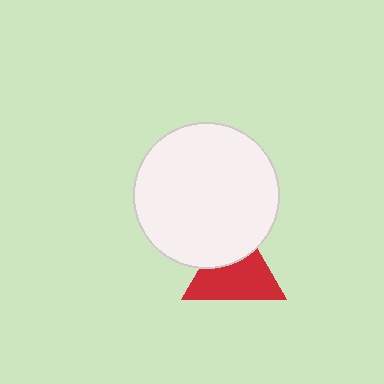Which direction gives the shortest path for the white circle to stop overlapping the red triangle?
Moving up gives the shortest separation.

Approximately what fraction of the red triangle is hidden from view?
Roughly 35% of the red triangle is hidden behind the white circle.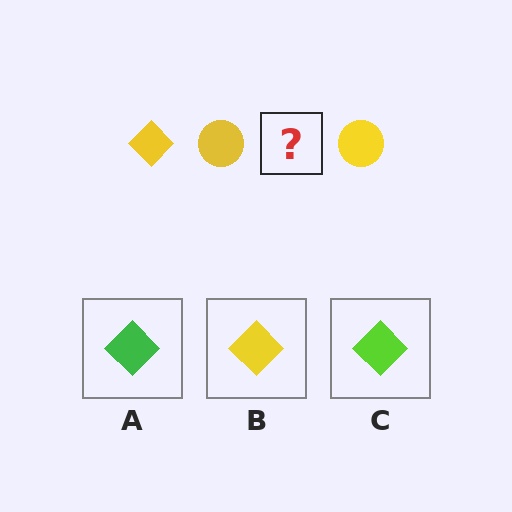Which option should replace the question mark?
Option B.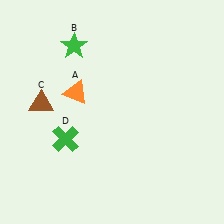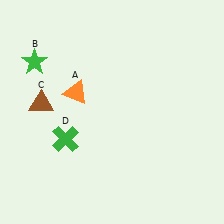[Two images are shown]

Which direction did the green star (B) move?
The green star (B) moved left.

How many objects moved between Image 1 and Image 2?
1 object moved between the two images.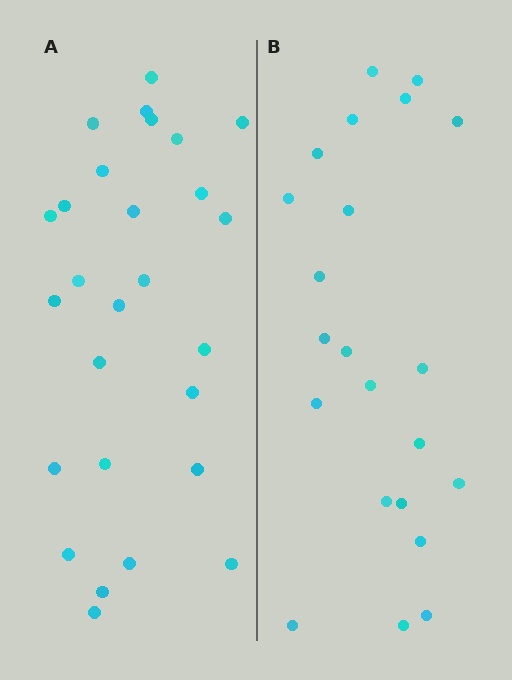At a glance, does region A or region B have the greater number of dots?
Region A (the left region) has more dots.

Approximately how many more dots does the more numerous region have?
Region A has about 5 more dots than region B.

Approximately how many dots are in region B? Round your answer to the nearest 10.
About 20 dots. (The exact count is 22, which rounds to 20.)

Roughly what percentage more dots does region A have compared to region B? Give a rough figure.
About 25% more.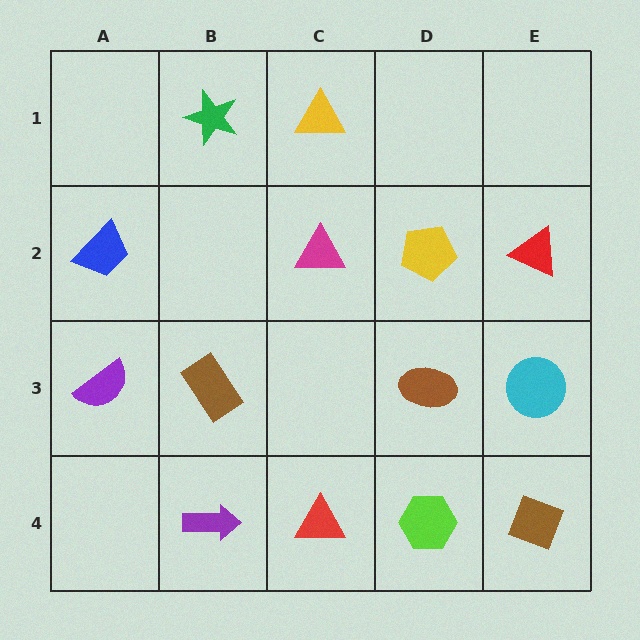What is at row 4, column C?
A red triangle.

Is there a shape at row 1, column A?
No, that cell is empty.